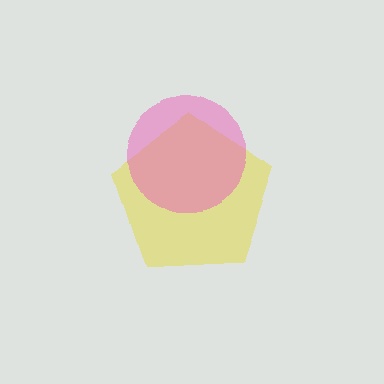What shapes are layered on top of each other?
The layered shapes are: a yellow pentagon, a pink circle.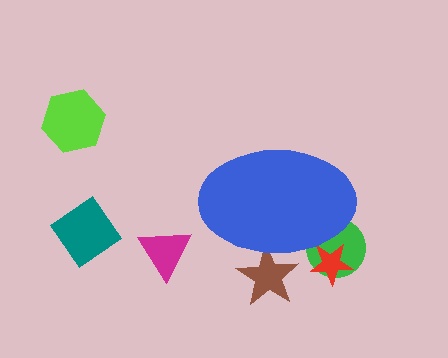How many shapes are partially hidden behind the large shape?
3 shapes are partially hidden.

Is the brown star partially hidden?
Yes, the brown star is partially hidden behind the blue ellipse.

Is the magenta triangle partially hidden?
No, the magenta triangle is fully visible.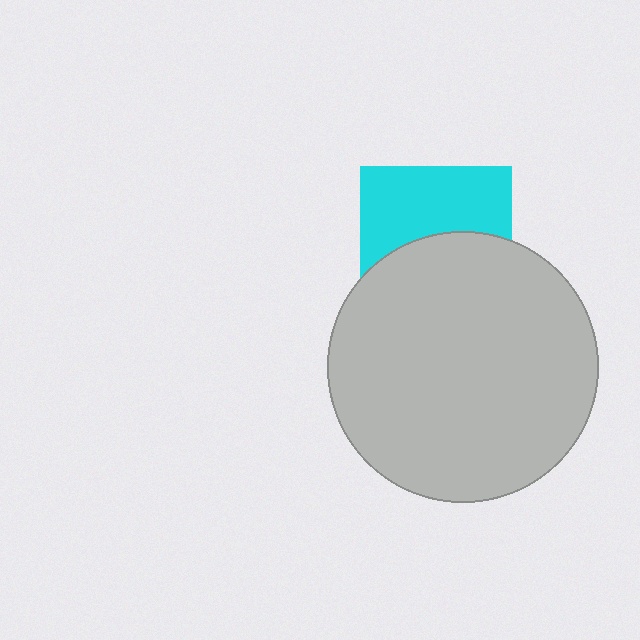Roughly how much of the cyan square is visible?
About half of it is visible (roughly 50%).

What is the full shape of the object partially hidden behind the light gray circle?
The partially hidden object is a cyan square.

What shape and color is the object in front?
The object in front is a light gray circle.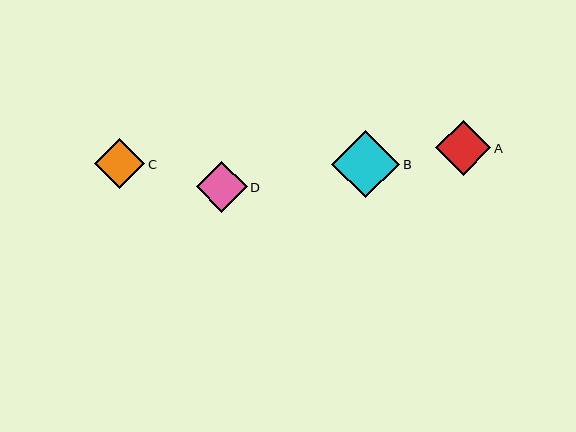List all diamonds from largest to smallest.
From largest to smallest: B, A, D, C.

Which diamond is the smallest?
Diamond C is the smallest with a size of approximately 50 pixels.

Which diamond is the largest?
Diamond B is the largest with a size of approximately 68 pixels.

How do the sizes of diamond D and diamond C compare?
Diamond D and diamond C are approximately the same size.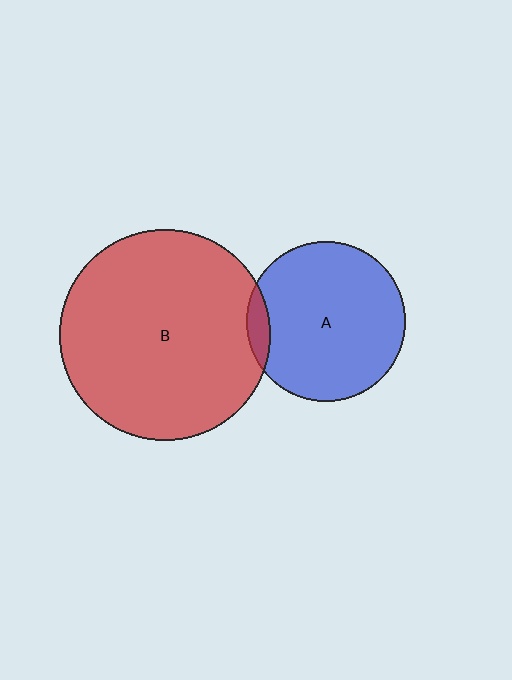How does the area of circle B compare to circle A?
Approximately 1.7 times.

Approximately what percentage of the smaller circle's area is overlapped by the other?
Approximately 5%.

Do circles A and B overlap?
Yes.